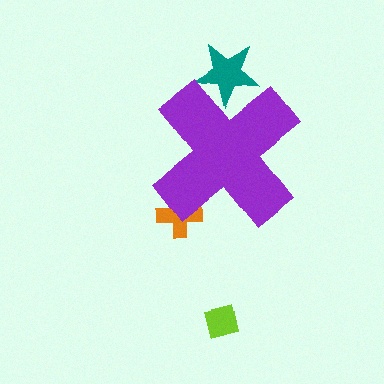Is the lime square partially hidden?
No, the lime square is fully visible.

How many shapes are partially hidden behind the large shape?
2 shapes are partially hidden.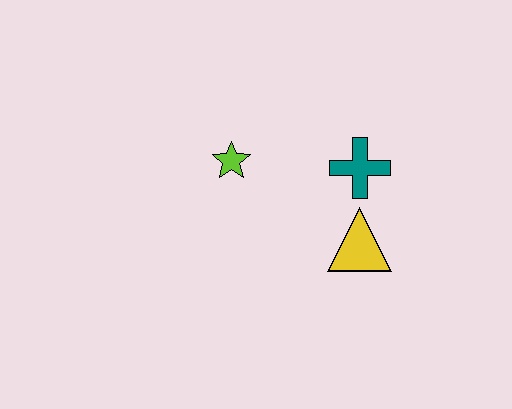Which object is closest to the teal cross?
The yellow triangle is closest to the teal cross.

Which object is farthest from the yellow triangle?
The lime star is farthest from the yellow triangle.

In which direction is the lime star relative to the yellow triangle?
The lime star is to the left of the yellow triangle.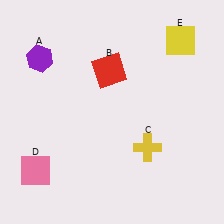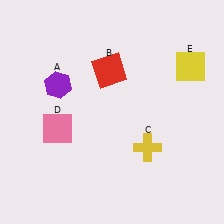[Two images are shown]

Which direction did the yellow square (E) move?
The yellow square (E) moved down.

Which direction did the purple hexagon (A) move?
The purple hexagon (A) moved down.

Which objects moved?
The objects that moved are: the purple hexagon (A), the pink square (D), the yellow square (E).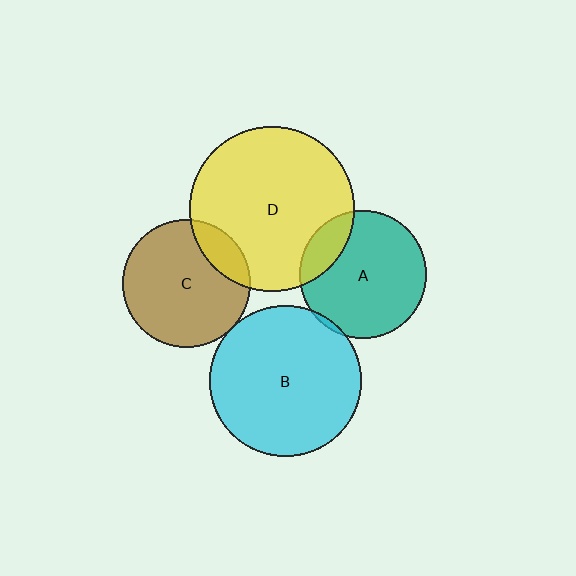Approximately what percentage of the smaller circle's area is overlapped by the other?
Approximately 15%.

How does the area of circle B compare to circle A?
Approximately 1.4 times.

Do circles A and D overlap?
Yes.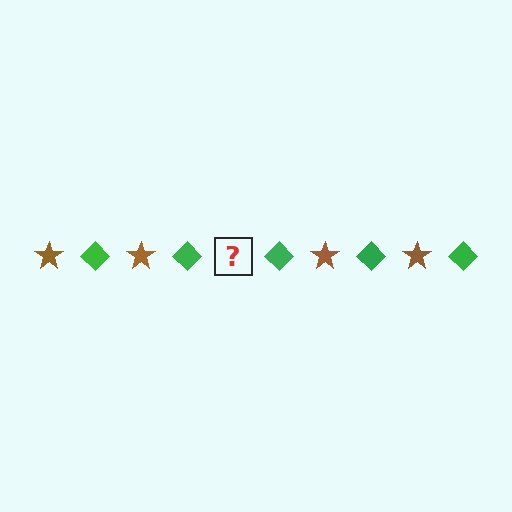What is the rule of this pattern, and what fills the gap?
The rule is that the pattern alternates between brown star and green diamond. The gap should be filled with a brown star.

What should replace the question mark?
The question mark should be replaced with a brown star.